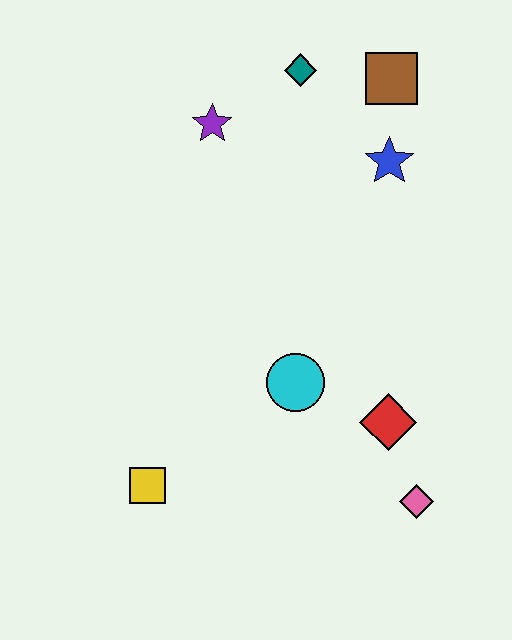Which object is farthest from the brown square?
The yellow square is farthest from the brown square.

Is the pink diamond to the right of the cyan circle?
Yes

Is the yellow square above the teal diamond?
No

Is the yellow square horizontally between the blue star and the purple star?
No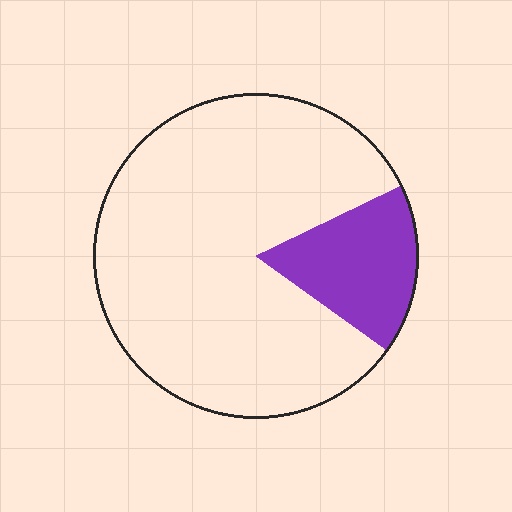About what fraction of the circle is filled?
About one sixth (1/6).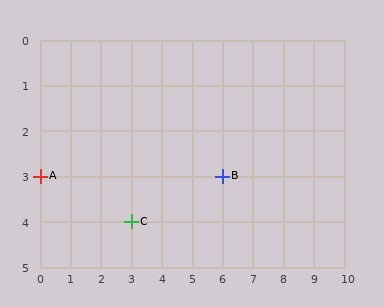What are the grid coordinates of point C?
Point C is at grid coordinates (3, 4).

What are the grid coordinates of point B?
Point B is at grid coordinates (6, 3).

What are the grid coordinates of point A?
Point A is at grid coordinates (0, 3).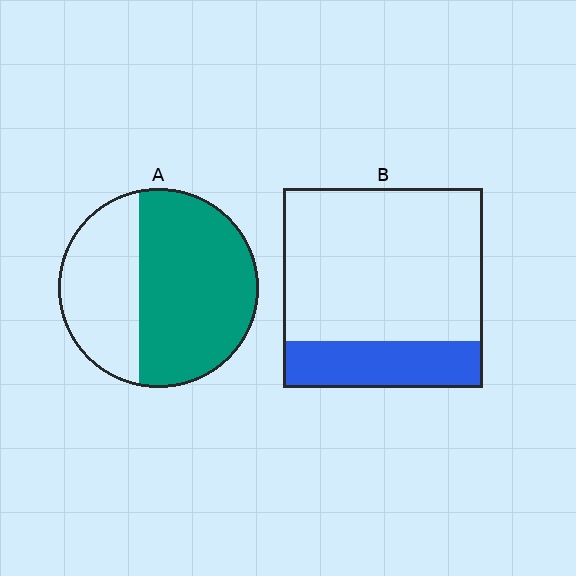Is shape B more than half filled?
No.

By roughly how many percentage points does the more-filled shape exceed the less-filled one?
By roughly 40 percentage points (A over B).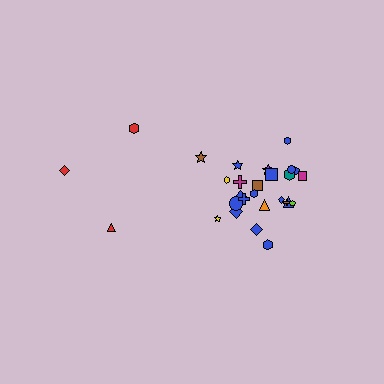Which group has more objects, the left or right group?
The right group.